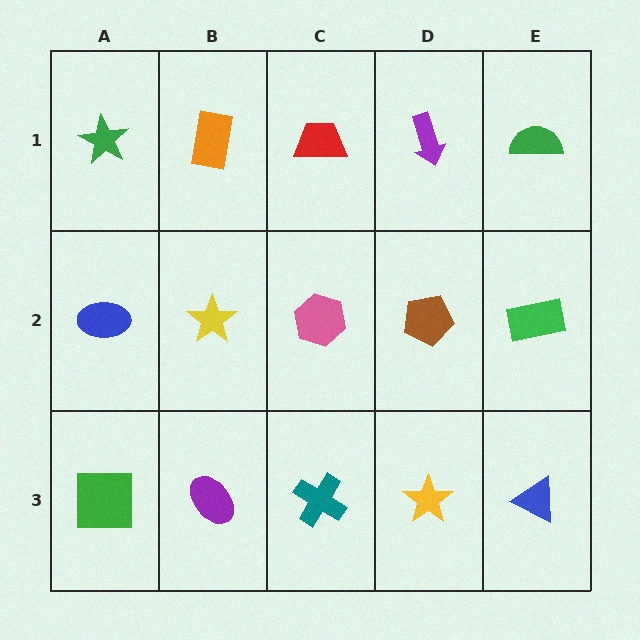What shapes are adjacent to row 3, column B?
A yellow star (row 2, column B), a green square (row 3, column A), a teal cross (row 3, column C).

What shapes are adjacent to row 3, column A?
A blue ellipse (row 2, column A), a purple ellipse (row 3, column B).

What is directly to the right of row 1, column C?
A purple arrow.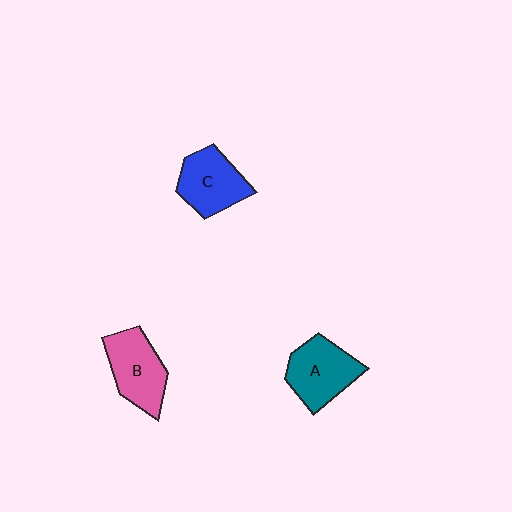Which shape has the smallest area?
Shape C (blue).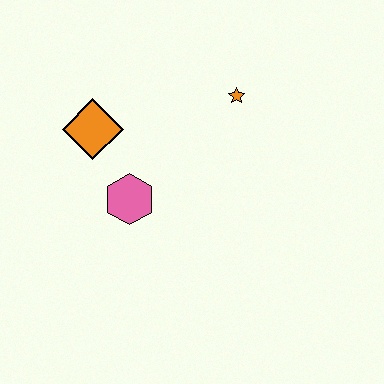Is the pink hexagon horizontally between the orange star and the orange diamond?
Yes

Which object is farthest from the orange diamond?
The orange star is farthest from the orange diamond.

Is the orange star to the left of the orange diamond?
No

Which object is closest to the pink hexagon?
The orange diamond is closest to the pink hexagon.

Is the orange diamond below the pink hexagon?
No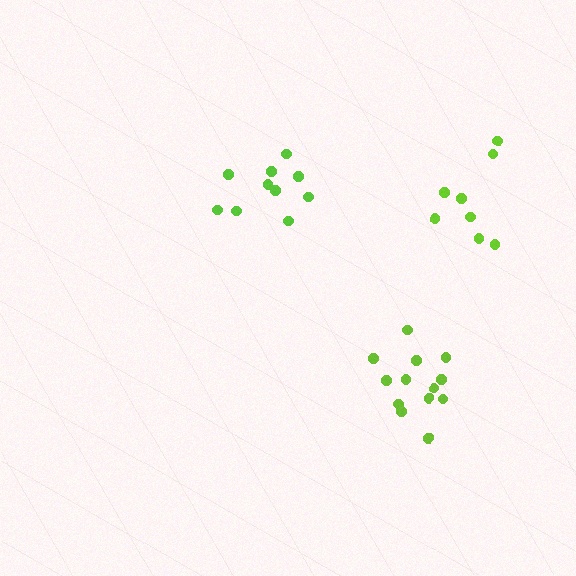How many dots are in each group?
Group 1: 10 dots, Group 2: 13 dots, Group 3: 8 dots (31 total).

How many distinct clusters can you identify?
There are 3 distinct clusters.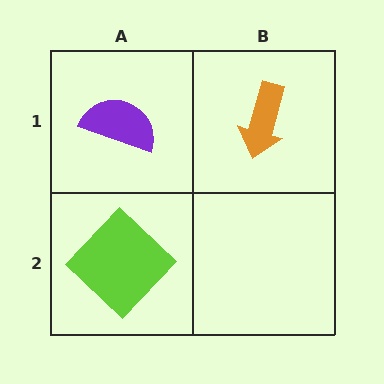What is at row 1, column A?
A purple semicircle.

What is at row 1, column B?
An orange arrow.